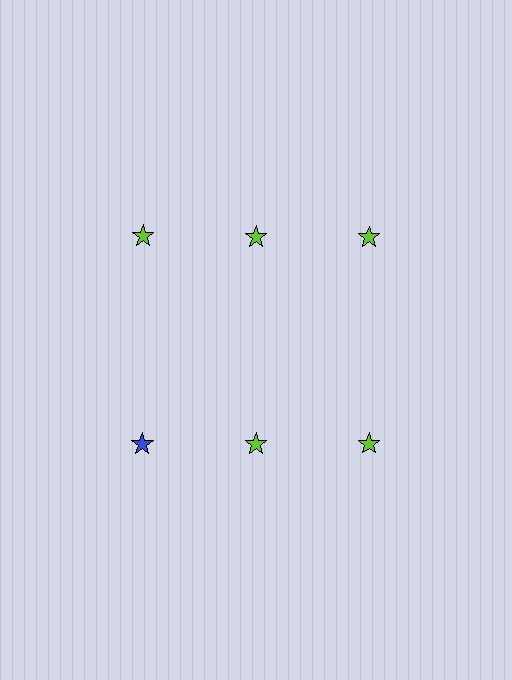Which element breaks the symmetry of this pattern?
The blue star in the second row, leftmost column breaks the symmetry. All other shapes are lime stars.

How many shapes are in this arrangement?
There are 6 shapes arranged in a grid pattern.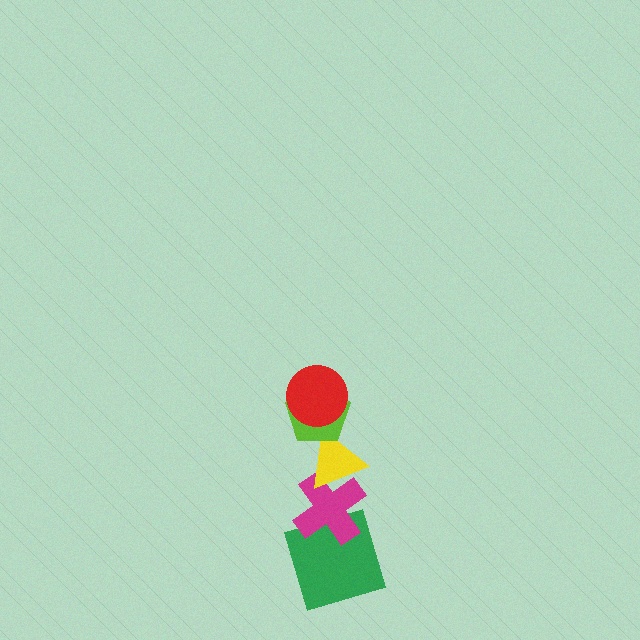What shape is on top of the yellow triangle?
The lime pentagon is on top of the yellow triangle.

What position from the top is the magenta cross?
The magenta cross is 4th from the top.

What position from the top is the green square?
The green square is 5th from the top.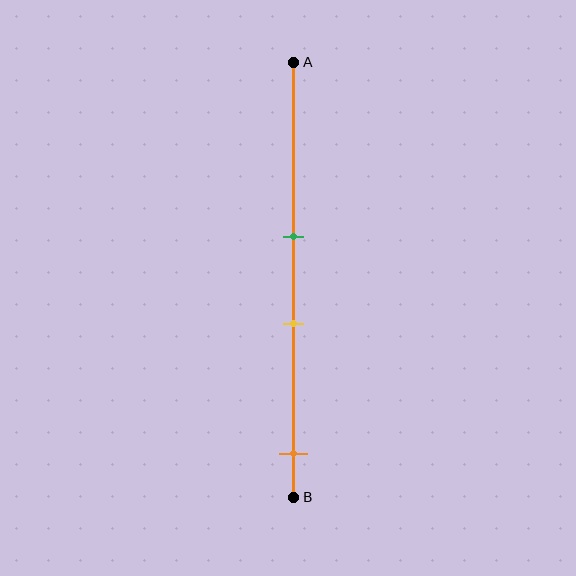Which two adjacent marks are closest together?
The green and yellow marks are the closest adjacent pair.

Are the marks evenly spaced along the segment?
No, the marks are not evenly spaced.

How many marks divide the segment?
There are 3 marks dividing the segment.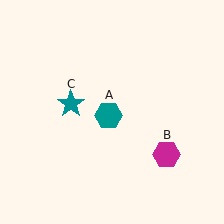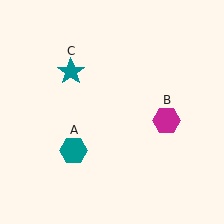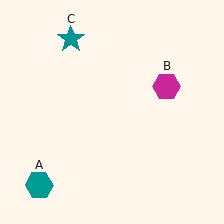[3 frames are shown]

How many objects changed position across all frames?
3 objects changed position: teal hexagon (object A), magenta hexagon (object B), teal star (object C).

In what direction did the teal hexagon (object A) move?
The teal hexagon (object A) moved down and to the left.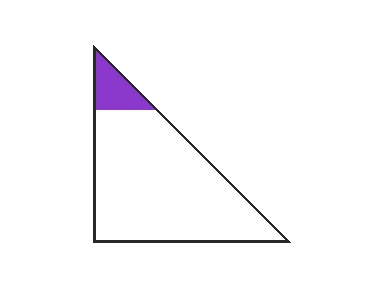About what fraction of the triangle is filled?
About one tenth (1/10).